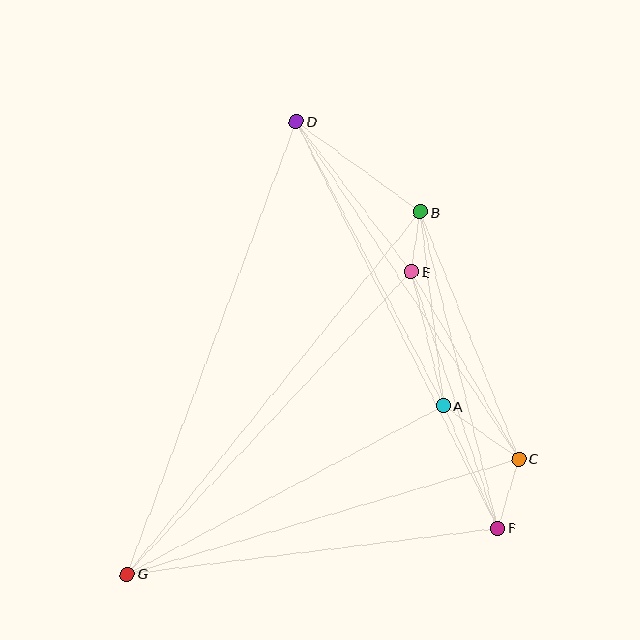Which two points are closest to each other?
Points B and E are closest to each other.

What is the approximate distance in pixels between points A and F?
The distance between A and F is approximately 134 pixels.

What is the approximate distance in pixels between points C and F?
The distance between C and F is approximately 72 pixels.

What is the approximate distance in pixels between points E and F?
The distance between E and F is approximately 271 pixels.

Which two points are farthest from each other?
Points D and G are farthest from each other.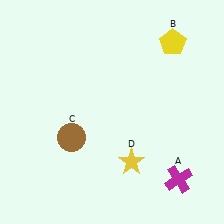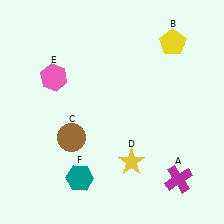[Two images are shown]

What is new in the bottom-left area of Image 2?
A teal hexagon (F) was added in the bottom-left area of Image 2.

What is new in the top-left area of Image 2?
A pink hexagon (E) was added in the top-left area of Image 2.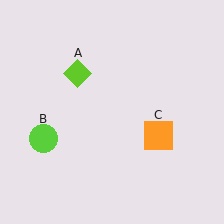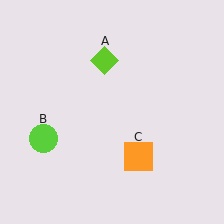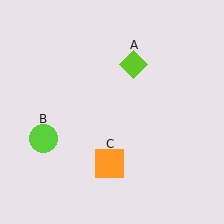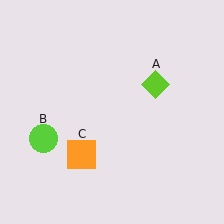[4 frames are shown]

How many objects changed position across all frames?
2 objects changed position: lime diamond (object A), orange square (object C).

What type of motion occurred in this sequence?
The lime diamond (object A), orange square (object C) rotated clockwise around the center of the scene.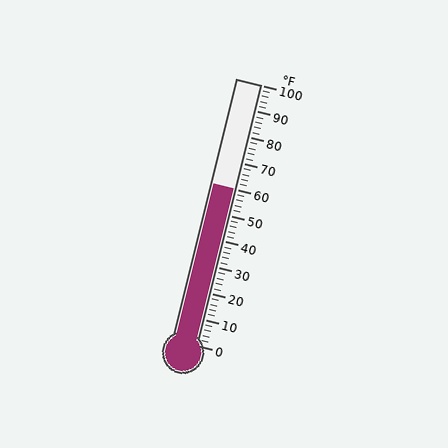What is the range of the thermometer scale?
The thermometer scale ranges from 0°F to 100°F.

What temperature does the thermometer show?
The thermometer shows approximately 60°F.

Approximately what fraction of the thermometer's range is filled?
The thermometer is filled to approximately 60% of its range.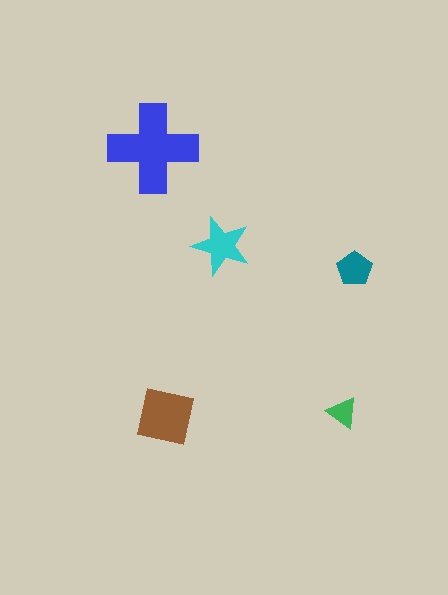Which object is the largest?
The blue cross.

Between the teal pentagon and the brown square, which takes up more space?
The brown square.